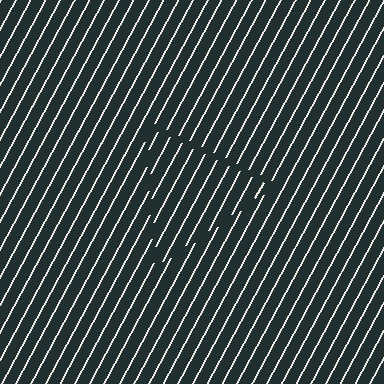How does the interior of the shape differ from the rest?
The interior of the shape contains the same grating, shifted by half a period — the contour is defined by the phase discontinuity where line-ends from the inner and outer gratings abut.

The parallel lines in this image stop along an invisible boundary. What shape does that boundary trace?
An illusory triangle. The interior of the shape contains the same grating, shifted by half a period — the contour is defined by the phase discontinuity where line-ends from the inner and outer gratings abut.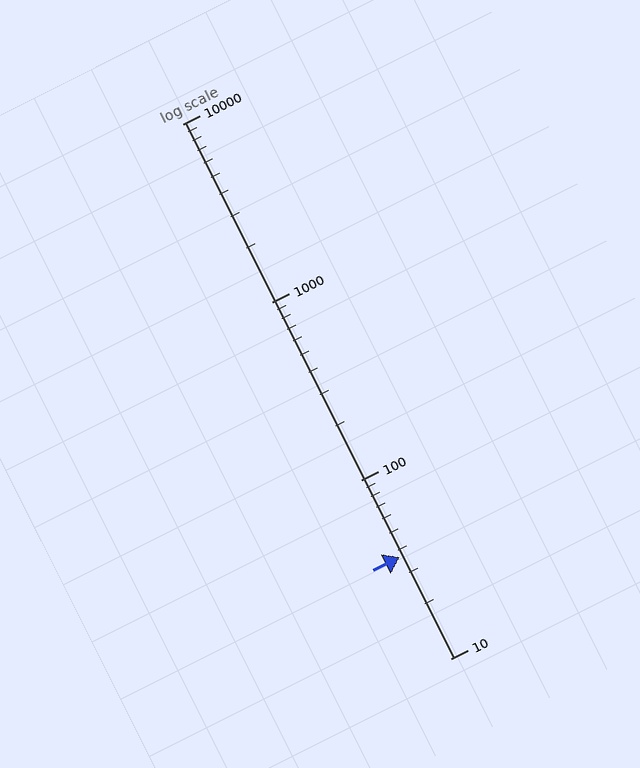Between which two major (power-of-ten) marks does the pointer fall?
The pointer is between 10 and 100.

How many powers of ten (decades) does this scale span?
The scale spans 3 decades, from 10 to 10000.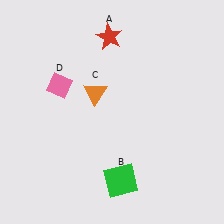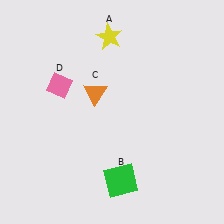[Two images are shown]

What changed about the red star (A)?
In Image 1, A is red. In Image 2, it changed to yellow.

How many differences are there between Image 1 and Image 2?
There is 1 difference between the two images.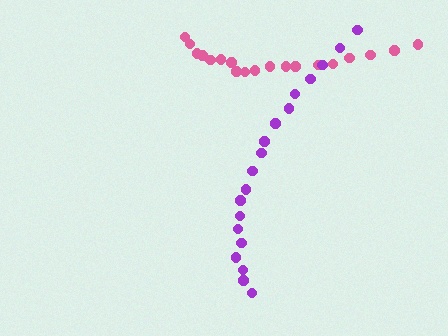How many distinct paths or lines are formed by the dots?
There are 2 distinct paths.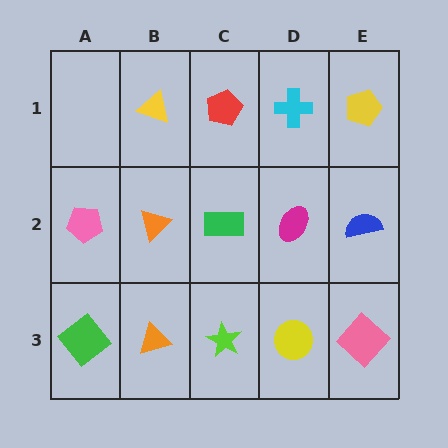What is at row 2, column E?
A blue semicircle.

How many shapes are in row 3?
5 shapes.